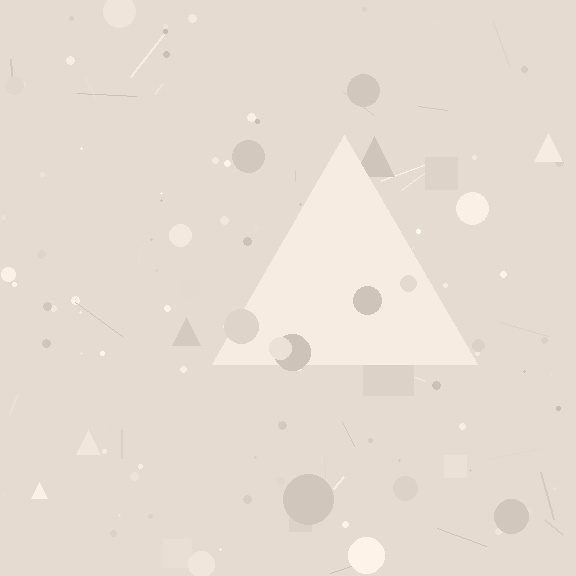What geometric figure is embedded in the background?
A triangle is embedded in the background.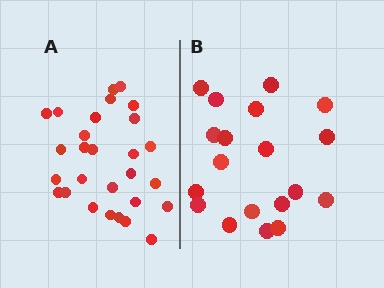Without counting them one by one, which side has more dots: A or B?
Region A (the left region) has more dots.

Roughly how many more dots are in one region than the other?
Region A has roughly 8 or so more dots than region B.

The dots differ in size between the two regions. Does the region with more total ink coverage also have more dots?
No. Region B has more total ink coverage because its dots are larger, but region A actually contains more individual dots. Total area can be misleading — the number of items is what matters here.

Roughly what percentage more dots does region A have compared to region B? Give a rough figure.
About 45% more.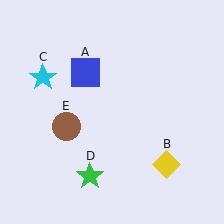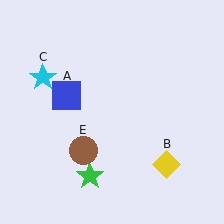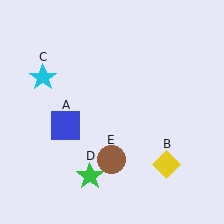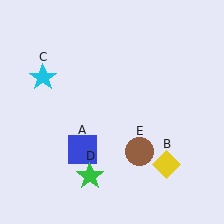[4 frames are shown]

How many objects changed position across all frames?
2 objects changed position: blue square (object A), brown circle (object E).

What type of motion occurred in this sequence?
The blue square (object A), brown circle (object E) rotated counterclockwise around the center of the scene.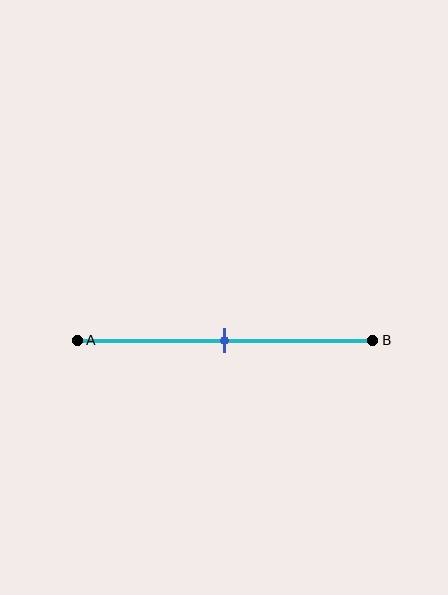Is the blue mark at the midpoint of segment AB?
Yes, the mark is approximately at the midpoint.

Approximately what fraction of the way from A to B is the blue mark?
The blue mark is approximately 50% of the way from A to B.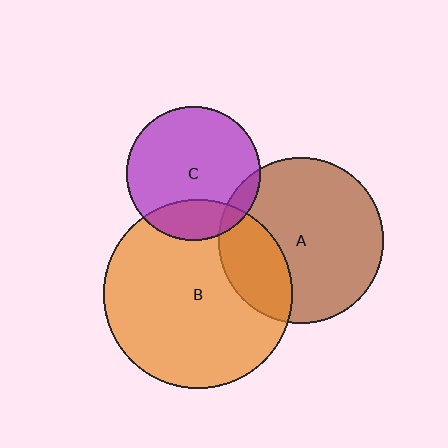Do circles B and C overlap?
Yes.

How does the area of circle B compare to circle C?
Approximately 2.0 times.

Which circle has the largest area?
Circle B (orange).